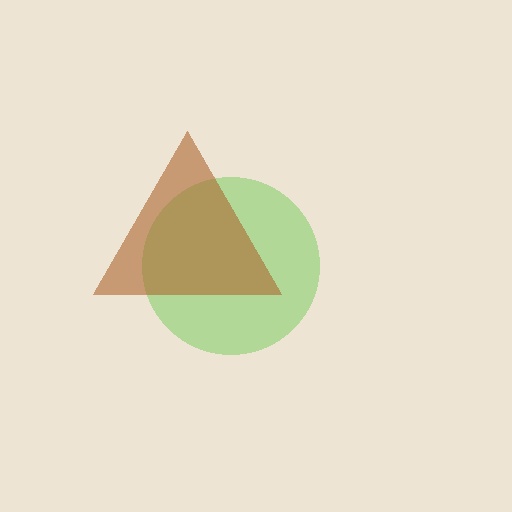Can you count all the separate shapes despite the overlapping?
Yes, there are 2 separate shapes.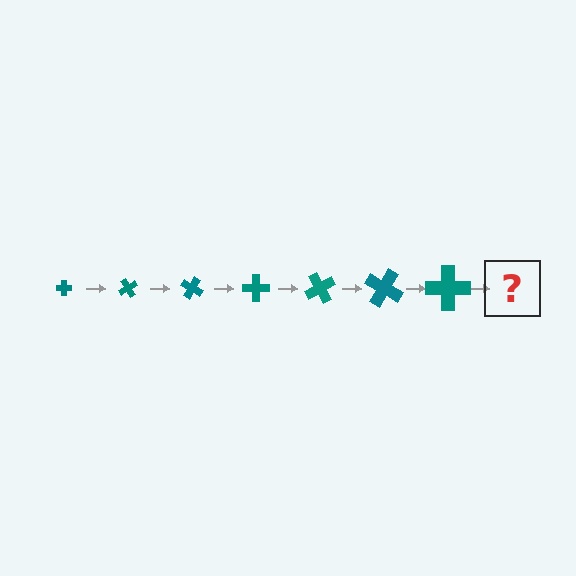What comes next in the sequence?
The next element should be a cross, larger than the previous one and rotated 420 degrees from the start.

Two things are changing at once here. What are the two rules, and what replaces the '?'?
The two rules are that the cross grows larger each step and it rotates 60 degrees each step. The '?' should be a cross, larger than the previous one and rotated 420 degrees from the start.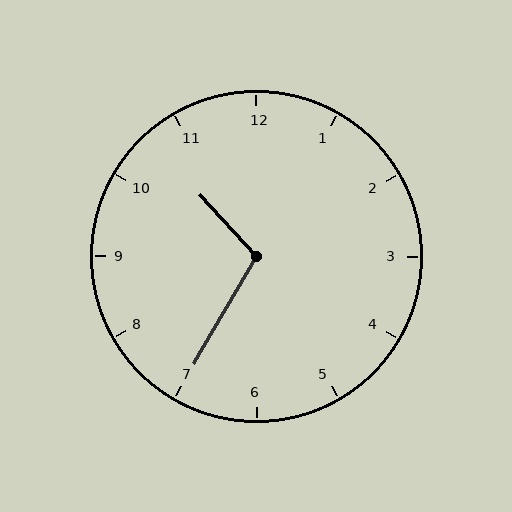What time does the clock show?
10:35.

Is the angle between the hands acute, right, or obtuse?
It is obtuse.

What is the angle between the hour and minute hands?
Approximately 108 degrees.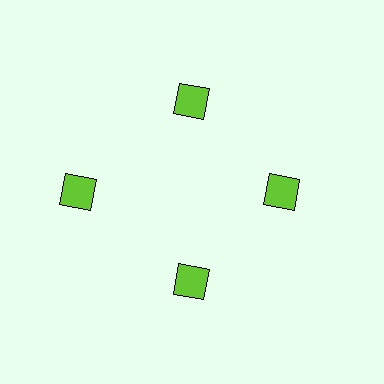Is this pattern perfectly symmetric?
No. The 4 lime squares are arranged in a ring, but one element near the 9 o'clock position is pushed outward from the center, breaking the 4-fold rotational symmetry.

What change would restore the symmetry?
The symmetry would be restored by moving it inward, back onto the ring so that all 4 squares sit at equal angles and equal distance from the center.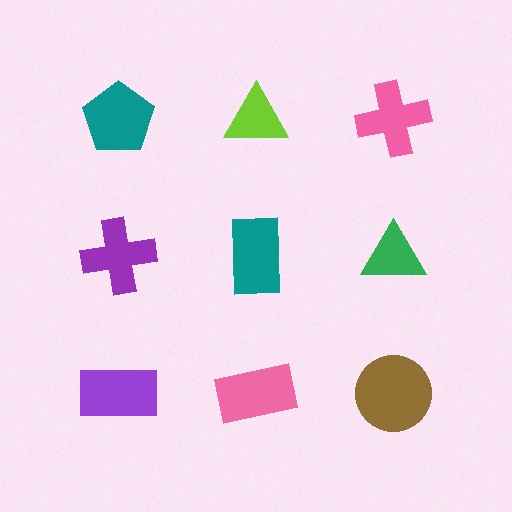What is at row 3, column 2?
A pink rectangle.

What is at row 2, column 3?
A green triangle.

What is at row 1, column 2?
A lime triangle.